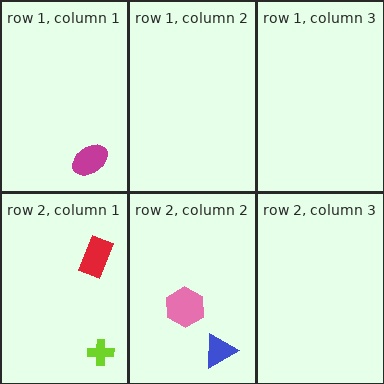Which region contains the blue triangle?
The row 2, column 2 region.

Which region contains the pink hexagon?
The row 2, column 2 region.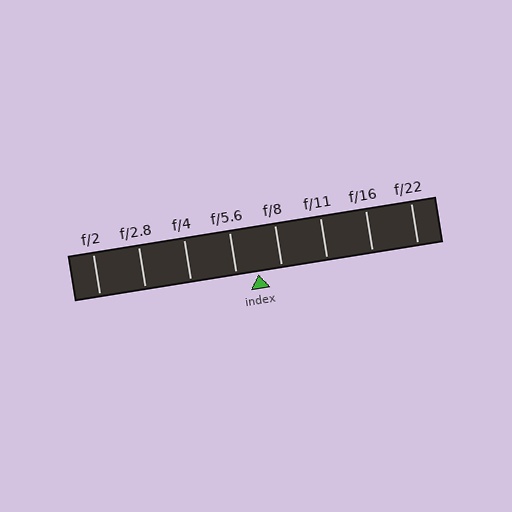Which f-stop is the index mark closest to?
The index mark is closest to f/5.6.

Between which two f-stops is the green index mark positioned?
The index mark is between f/5.6 and f/8.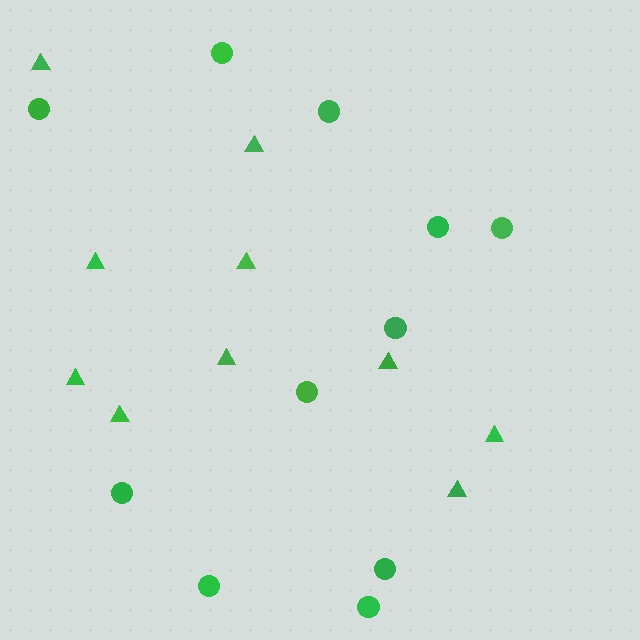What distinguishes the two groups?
There are 2 groups: one group of triangles (10) and one group of circles (11).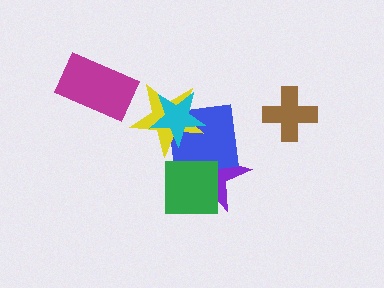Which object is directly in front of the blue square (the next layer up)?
The yellow star is directly in front of the blue square.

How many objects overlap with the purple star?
4 objects overlap with the purple star.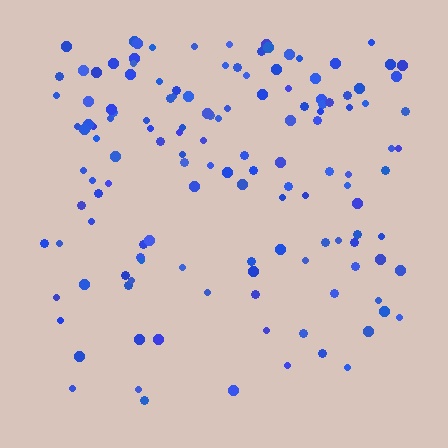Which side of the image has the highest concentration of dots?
The top.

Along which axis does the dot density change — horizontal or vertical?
Vertical.